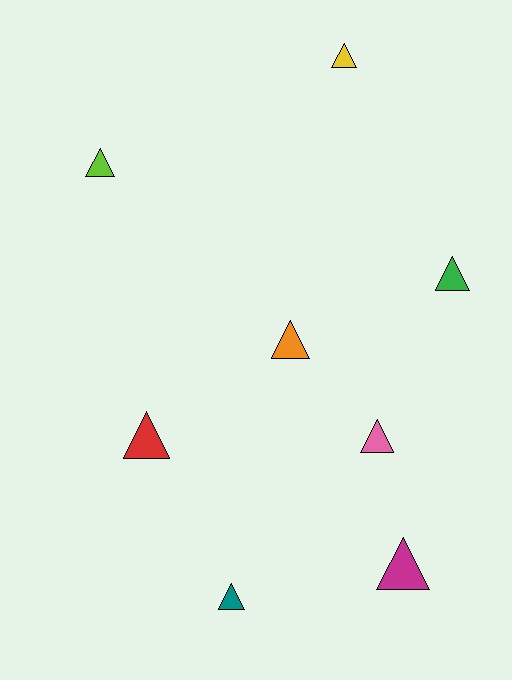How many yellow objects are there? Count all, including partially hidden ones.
There is 1 yellow object.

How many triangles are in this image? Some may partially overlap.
There are 8 triangles.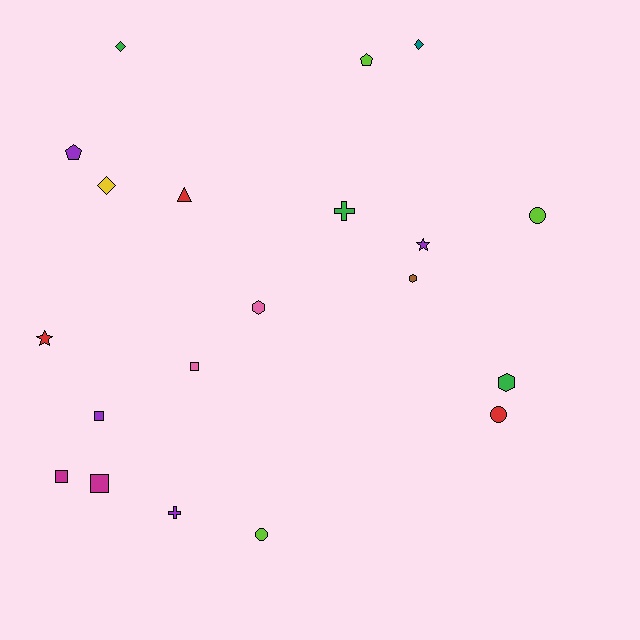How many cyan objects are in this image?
There are no cyan objects.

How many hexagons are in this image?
There are 3 hexagons.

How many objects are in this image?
There are 20 objects.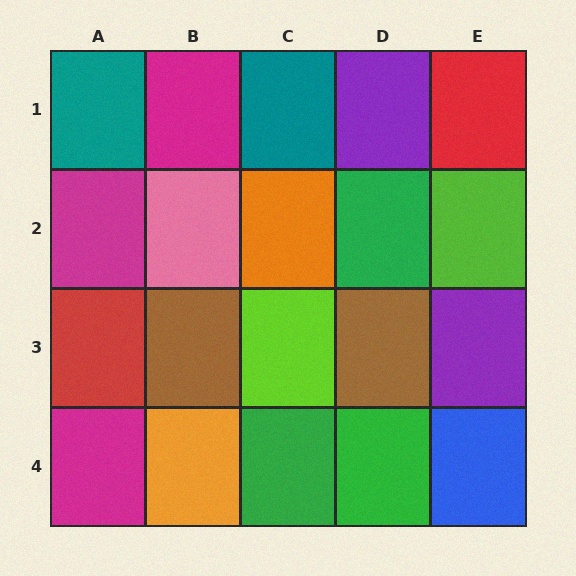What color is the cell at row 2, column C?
Orange.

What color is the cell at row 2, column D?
Green.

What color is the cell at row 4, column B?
Orange.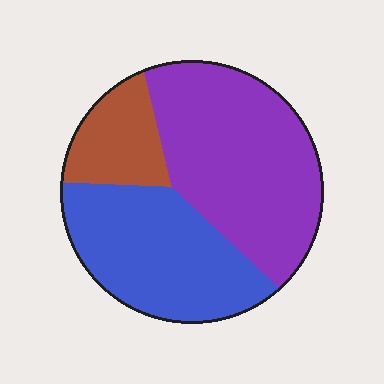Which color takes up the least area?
Brown, at roughly 15%.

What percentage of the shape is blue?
Blue covers roughly 35% of the shape.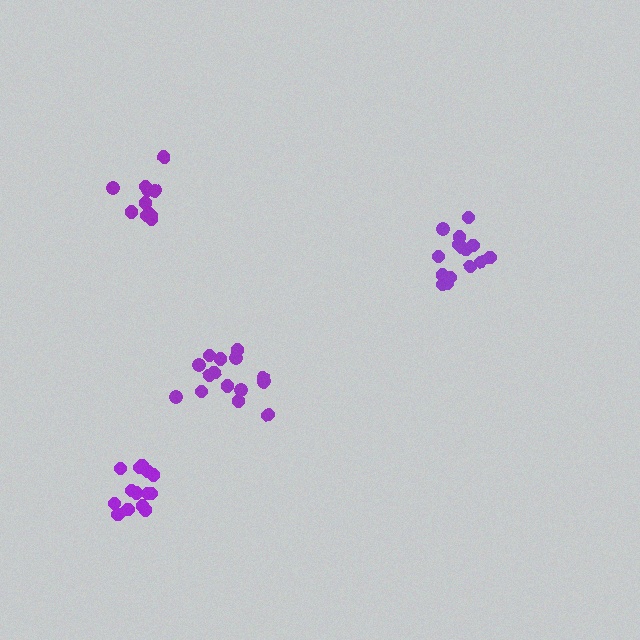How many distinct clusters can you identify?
There are 4 distinct clusters.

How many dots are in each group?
Group 1: 15 dots, Group 2: 15 dots, Group 3: 14 dots, Group 4: 11 dots (55 total).